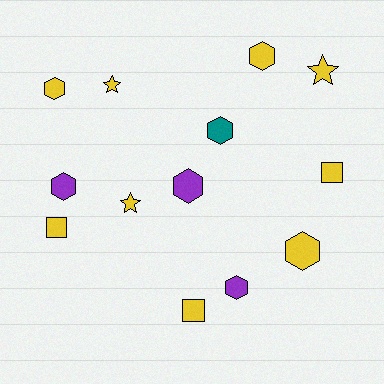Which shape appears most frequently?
Hexagon, with 7 objects.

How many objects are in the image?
There are 13 objects.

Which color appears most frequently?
Yellow, with 9 objects.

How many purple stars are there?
There are no purple stars.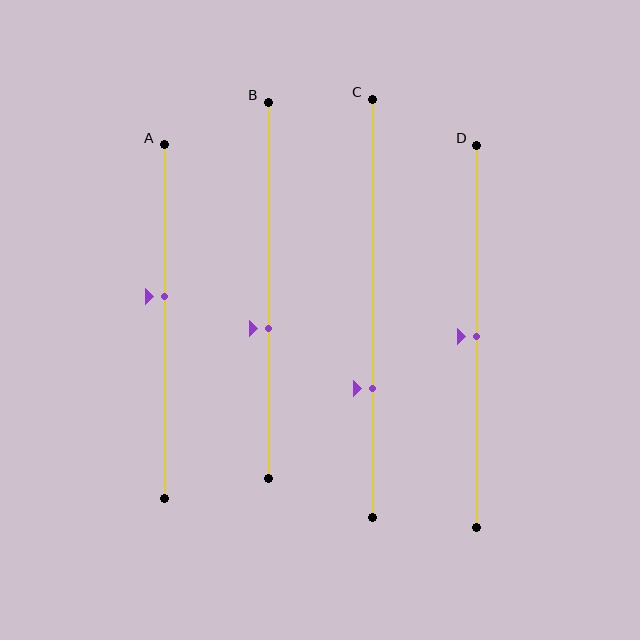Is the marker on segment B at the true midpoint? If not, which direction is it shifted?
No, the marker on segment B is shifted downward by about 10% of the segment length.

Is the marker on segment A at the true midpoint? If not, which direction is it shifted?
No, the marker on segment A is shifted upward by about 7% of the segment length.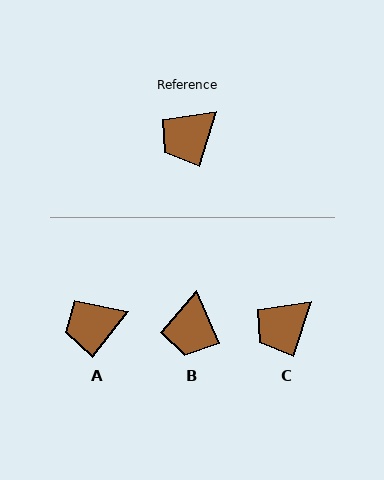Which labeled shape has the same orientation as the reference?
C.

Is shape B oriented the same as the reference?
No, it is off by about 41 degrees.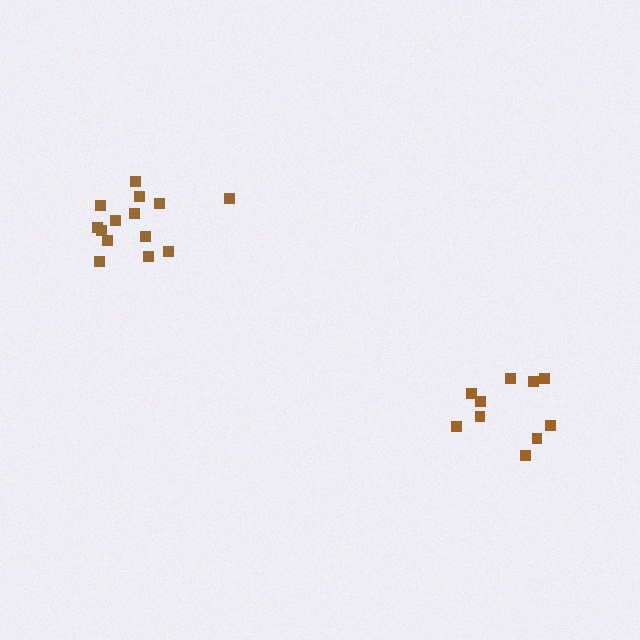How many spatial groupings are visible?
There are 2 spatial groupings.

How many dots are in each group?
Group 1: 10 dots, Group 2: 14 dots (24 total).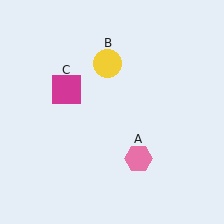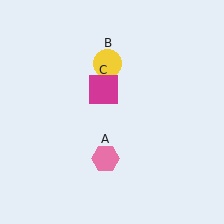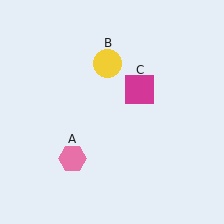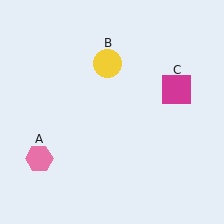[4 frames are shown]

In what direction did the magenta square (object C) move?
The magenta square (object C) moved right.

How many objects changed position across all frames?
2 objects changed position: pink hexagon (object A), magenta square (object C).